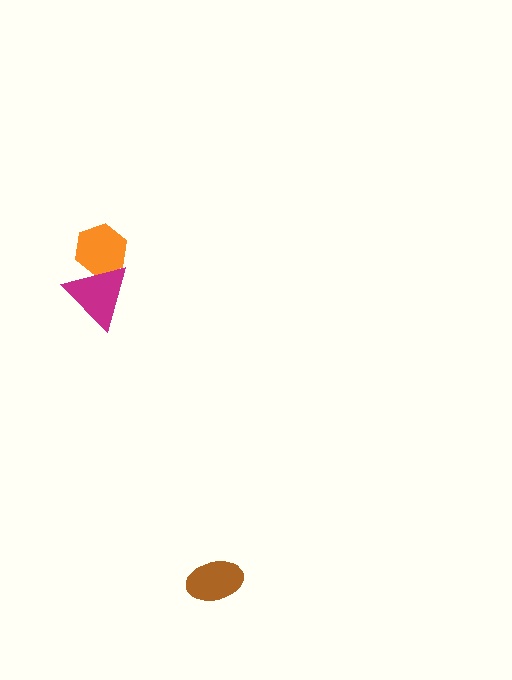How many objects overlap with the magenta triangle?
1 object overlaps with the magenta triangle.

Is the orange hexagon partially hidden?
Yes, it is partially covered by another shape.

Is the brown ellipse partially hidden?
No, no other shape covers it.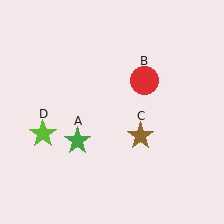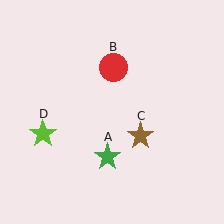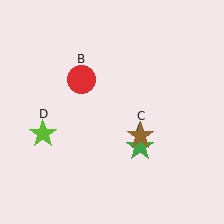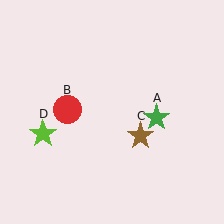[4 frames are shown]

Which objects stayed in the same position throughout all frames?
Brown star (object C) and lime star (object D) remained stationary.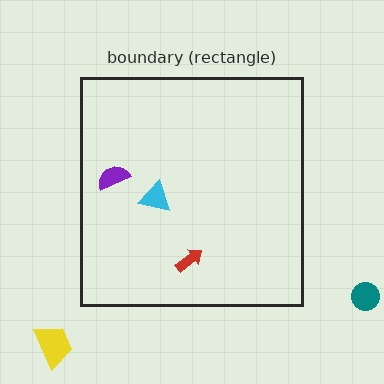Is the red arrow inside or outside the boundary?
Inside.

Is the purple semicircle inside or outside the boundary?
Inside.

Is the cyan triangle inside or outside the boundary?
Inside.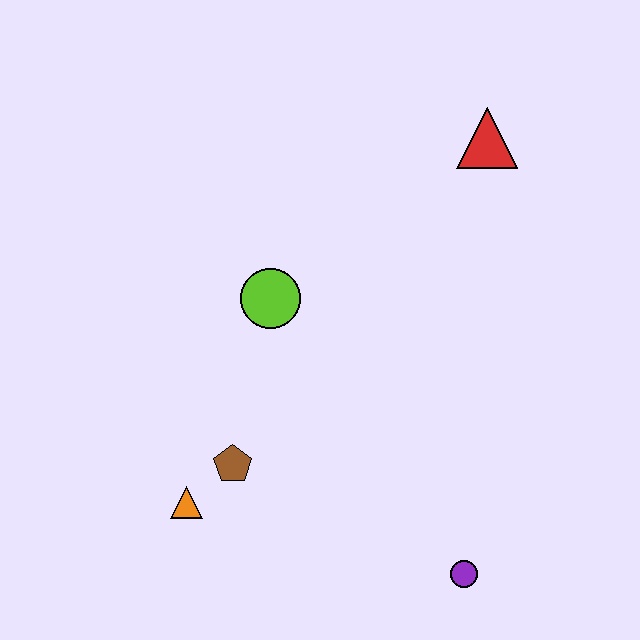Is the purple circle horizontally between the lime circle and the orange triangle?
No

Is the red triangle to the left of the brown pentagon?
No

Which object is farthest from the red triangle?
The orange triangle is farthest from the red triangle.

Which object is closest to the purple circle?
The brown pentagon is closest to the purple circle.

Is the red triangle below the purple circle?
No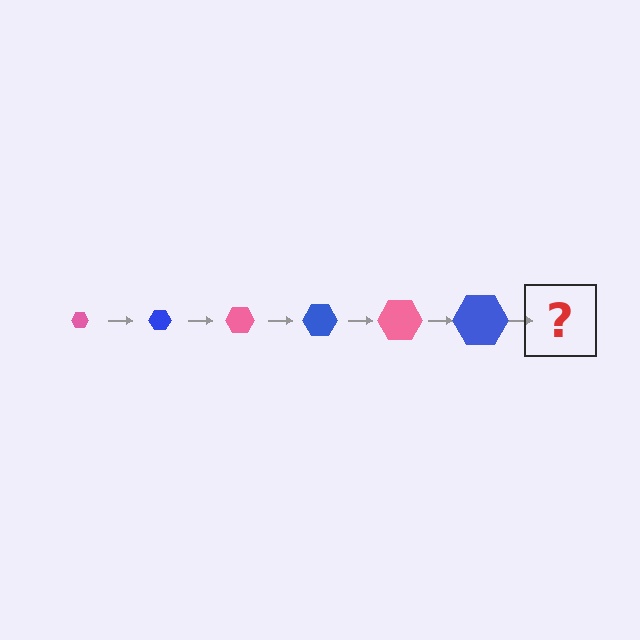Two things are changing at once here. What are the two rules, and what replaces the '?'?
The two rules are that the hexagon grows larger each step and the color cycles through pink and blue. The '?' should be a pink hexagon, larger than the previous one.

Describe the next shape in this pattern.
It should be a pink hexagon, larger than the previous one.